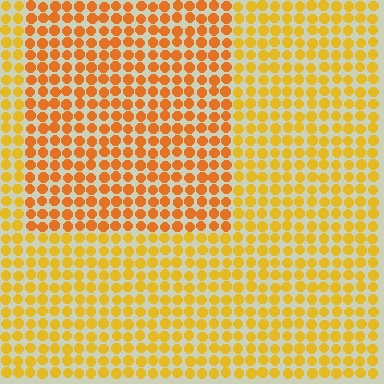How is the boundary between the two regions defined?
The boundary is defined purely by a slight shift in hue (about 23 degrees). Spacing, size, and orientation are identical on both sides.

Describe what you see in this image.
The image is filled with small yellow elements in a uniform arrangement. A rectangle-shaped region is visible where the elements are tinted to a slightly different hue, forming a subtle color boundary.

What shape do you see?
I see a rectangle.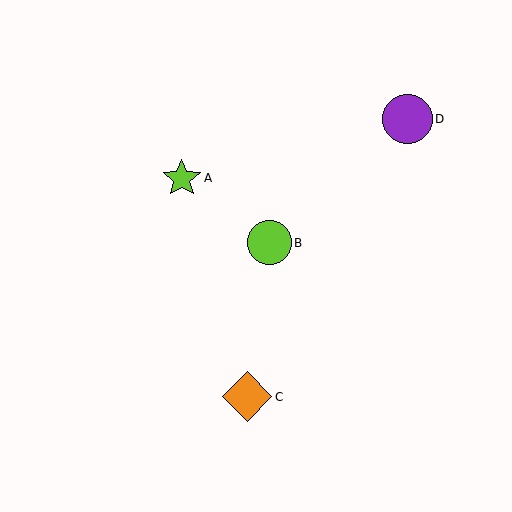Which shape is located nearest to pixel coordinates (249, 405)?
The orange diamond (labeled C) at (247, 397) is nearest to that location.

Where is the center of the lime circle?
The center of the lime circle is at (269, 243).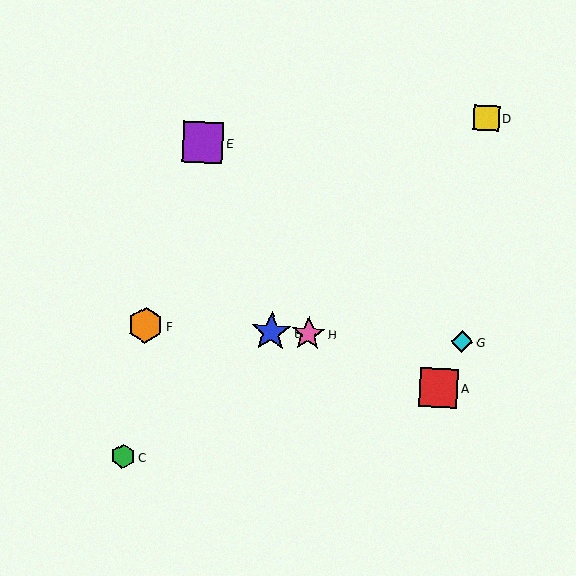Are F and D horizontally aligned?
No, F is at y≈325 and D is at y≈118.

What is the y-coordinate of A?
Object A is at y≈388.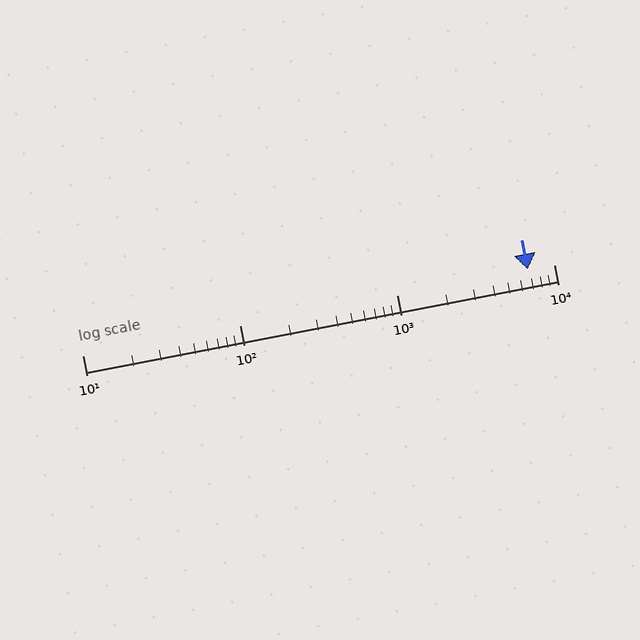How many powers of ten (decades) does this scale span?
The scale spans 3 decades, from 10 to 10000.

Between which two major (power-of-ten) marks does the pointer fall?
The pointer is between 1000 and 10000.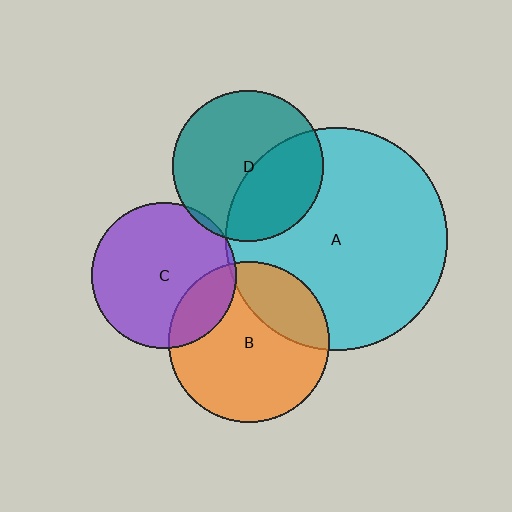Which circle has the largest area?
Circle A (cyan).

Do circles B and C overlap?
Yes.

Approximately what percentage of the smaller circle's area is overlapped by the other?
Approximately 20%.